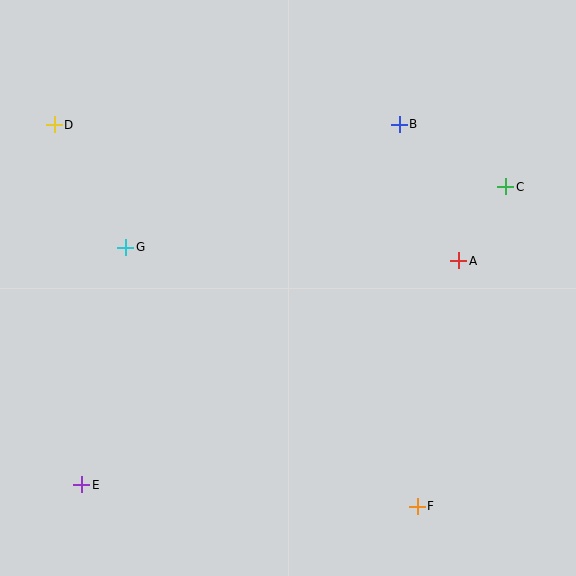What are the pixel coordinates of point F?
Point F is at (417, 506).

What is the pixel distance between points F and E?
The distance between F and E is 336 pixels.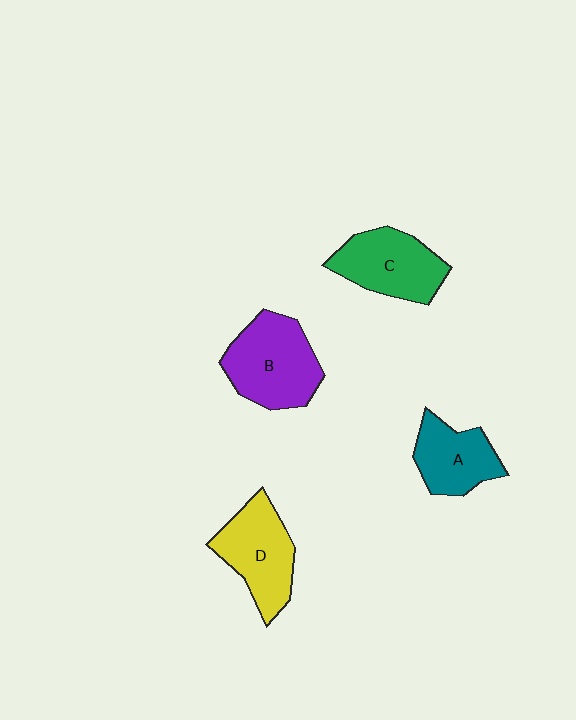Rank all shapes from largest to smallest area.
From largest to smallest: B (purple), D (yellow), C (green), A (teal).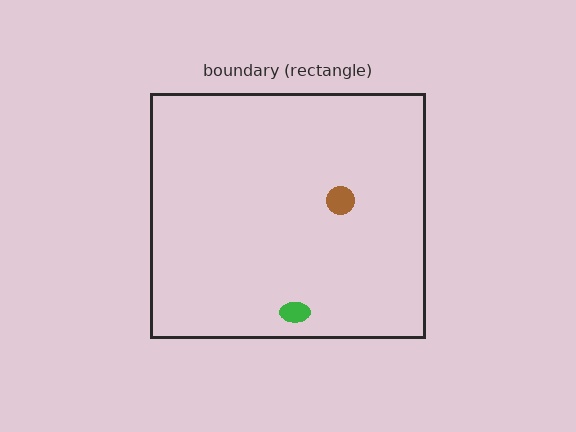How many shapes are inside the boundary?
2 inside, 0 outside.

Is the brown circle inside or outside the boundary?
Inside.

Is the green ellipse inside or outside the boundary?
Inside.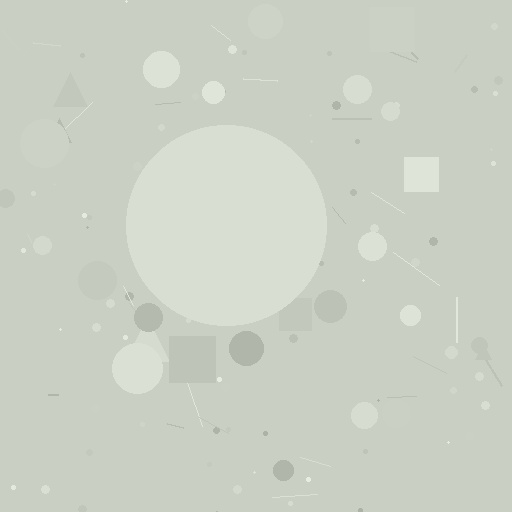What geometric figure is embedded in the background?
A circle is embedded in the background.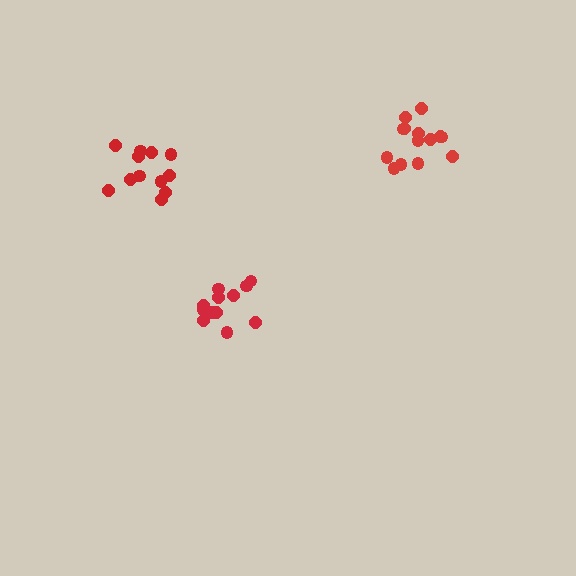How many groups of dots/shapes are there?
There are 3 groups.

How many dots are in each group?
Group 1: 14 dots, Group 2: 12 dots, Group 3: 12 dots (38 total).